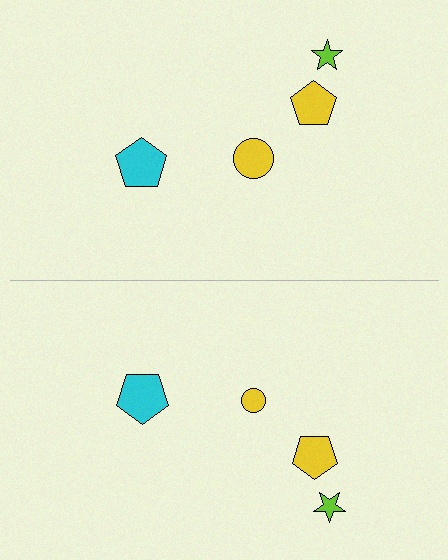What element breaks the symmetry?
The yellow circle on the bottom side has a different size than its mirror counterpart.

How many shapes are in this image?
There are 8 shapes in this image.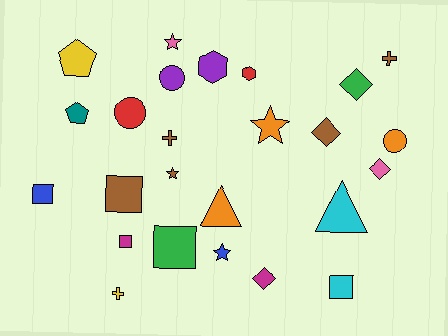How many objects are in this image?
There are 25 objects.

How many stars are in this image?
There are 4 stars.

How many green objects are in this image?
There are 2 green objects.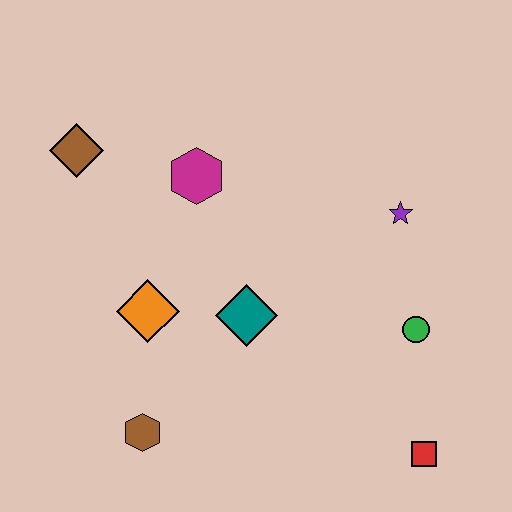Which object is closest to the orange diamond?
The teal diamond is closest to the orange diamond.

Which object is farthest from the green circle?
The brown diamond is farthest from the green circle.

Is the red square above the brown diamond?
No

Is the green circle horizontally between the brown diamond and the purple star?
No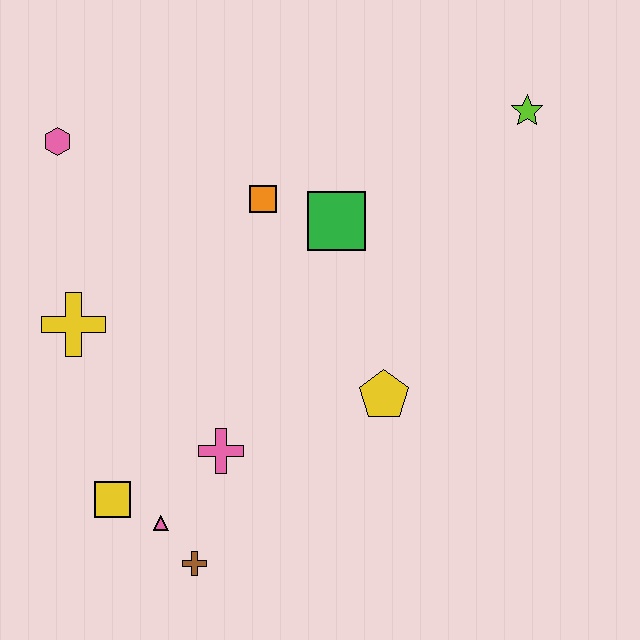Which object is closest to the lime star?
The green square is closest to the lime star.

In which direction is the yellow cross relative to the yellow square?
The yellow cross is above the yellow square.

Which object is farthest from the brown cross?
The lime star is farthest from the brown cross.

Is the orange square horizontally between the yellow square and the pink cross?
No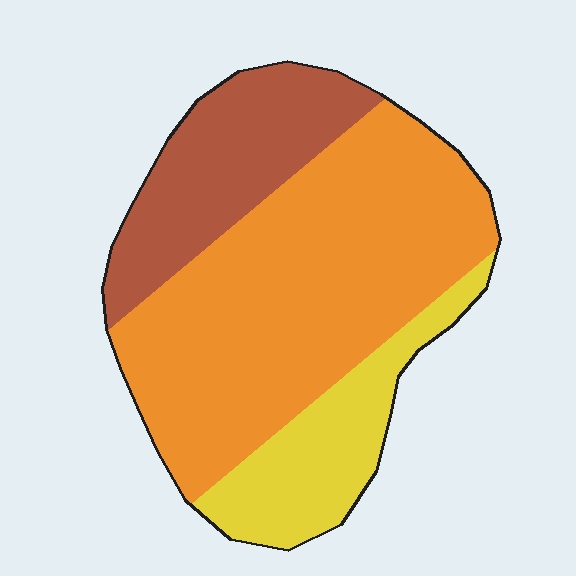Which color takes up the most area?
Orange, at roughly 60%.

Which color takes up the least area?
Yellow, at roughly 20%.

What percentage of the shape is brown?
Brown takes up about one quarter (1/4) of the shape.